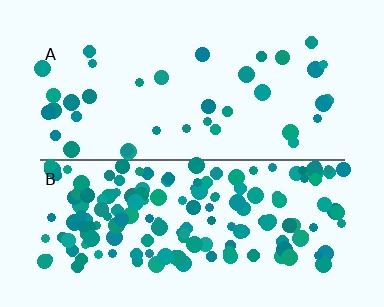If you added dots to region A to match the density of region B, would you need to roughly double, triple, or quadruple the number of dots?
Approximately quadruple.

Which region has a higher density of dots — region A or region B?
B (the bottom).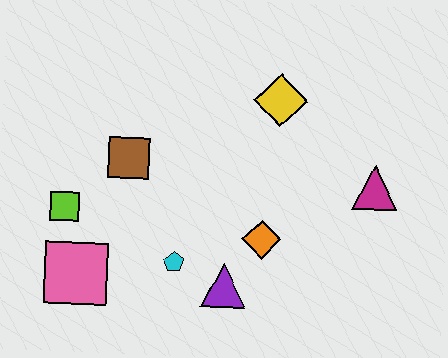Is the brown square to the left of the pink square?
No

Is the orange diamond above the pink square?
Yes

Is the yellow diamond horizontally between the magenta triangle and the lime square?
Yes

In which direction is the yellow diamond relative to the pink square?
The yellow diamond is to the right of the pink square.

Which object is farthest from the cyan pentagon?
The magenta triangle is farthest from the cyan pentagon.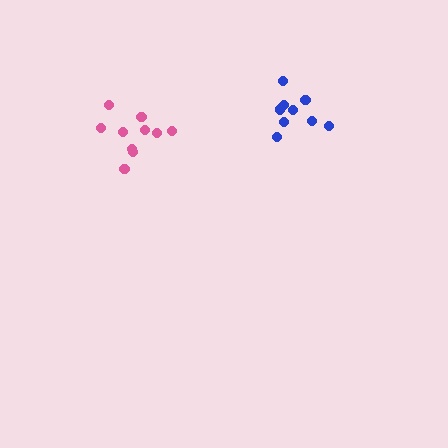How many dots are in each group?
Group 1: 9 dots, Group 2: 10 dots (19 total).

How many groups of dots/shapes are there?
There are 2 groups.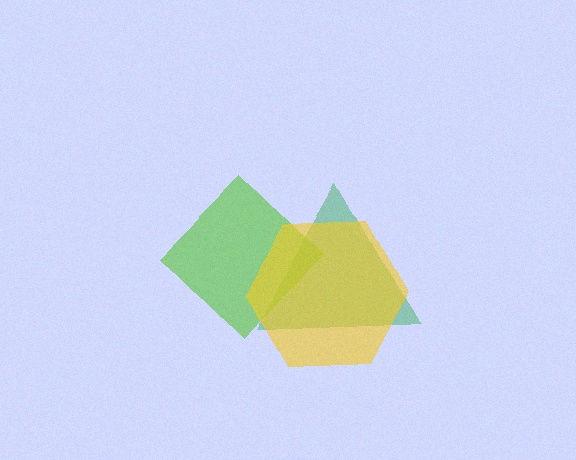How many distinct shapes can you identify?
There are 3 distinct shapes: a green triangle, a lime diamond, a yellow hexagon.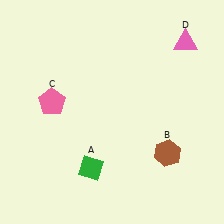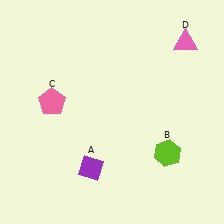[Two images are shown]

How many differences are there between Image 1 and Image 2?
There are 2 differences between the two images.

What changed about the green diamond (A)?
In Image 1, A is green. In Image 2, it changed to purple.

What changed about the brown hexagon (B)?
In Image 1, B is brown. In Image 2, it changed to lime.